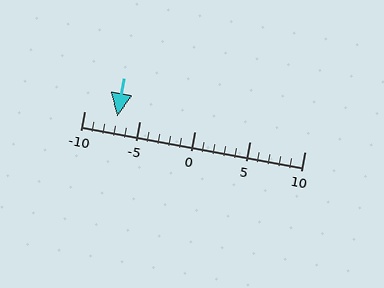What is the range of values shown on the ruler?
The ruler shows values from -10 to 10.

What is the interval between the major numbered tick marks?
The major tick marks are spaced 5 units apart.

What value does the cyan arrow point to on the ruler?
The cyan arrow points to approximately -7.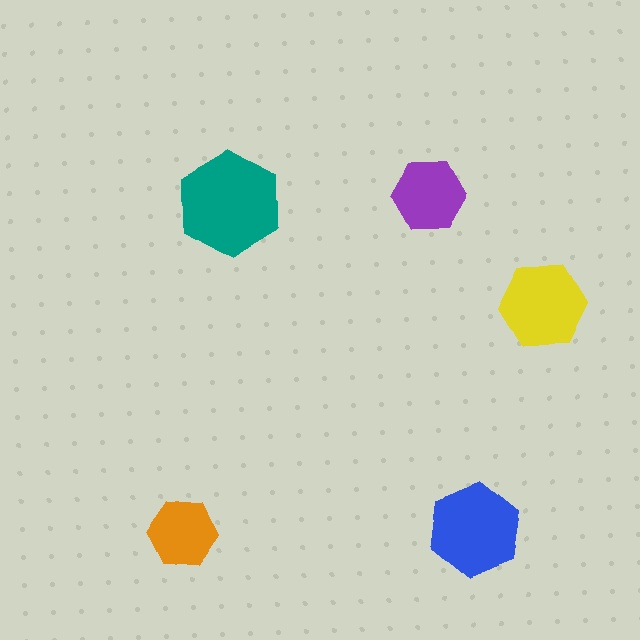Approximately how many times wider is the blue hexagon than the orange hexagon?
About 1.5 times wider.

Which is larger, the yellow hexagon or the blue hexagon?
The blue one.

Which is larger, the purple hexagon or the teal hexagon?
The teal one.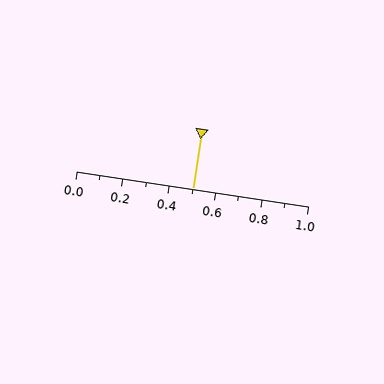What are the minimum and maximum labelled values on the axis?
The axis runs from 0.0 to 1.0.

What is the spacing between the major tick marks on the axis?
The major ticks are spaced 0.2 apart.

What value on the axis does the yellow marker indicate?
The marker indicates approximately 0.5.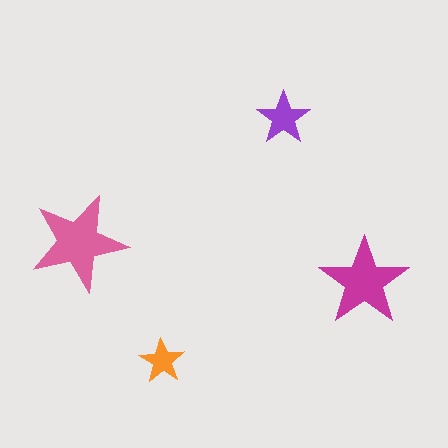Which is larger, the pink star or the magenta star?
The pink one.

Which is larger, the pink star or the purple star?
The pink one.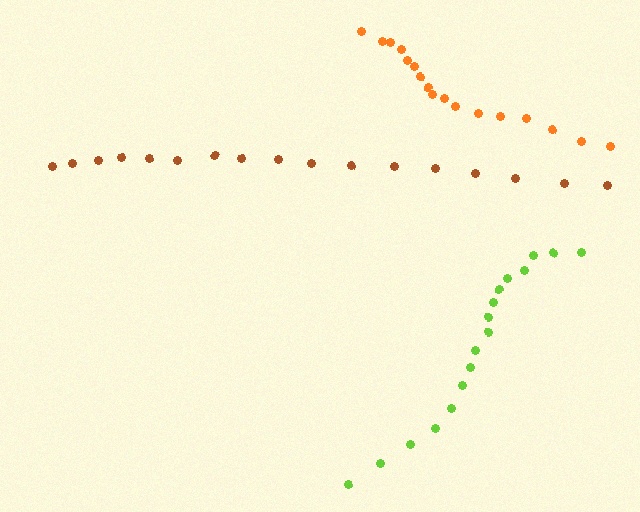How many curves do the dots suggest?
There are 3 distinct paths.